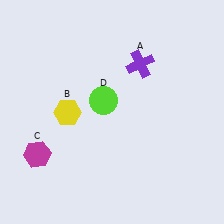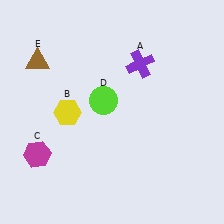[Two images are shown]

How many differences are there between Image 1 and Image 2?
There is 1 difference between the two images.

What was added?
A brown triangle (E) was added in Image 2.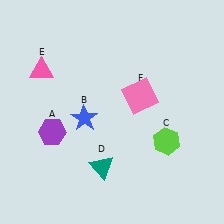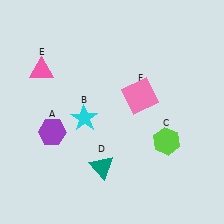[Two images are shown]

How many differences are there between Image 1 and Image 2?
There is 1 difference between the two images.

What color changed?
The star (B) changed from blue in Image 1 to cyan in Image 2.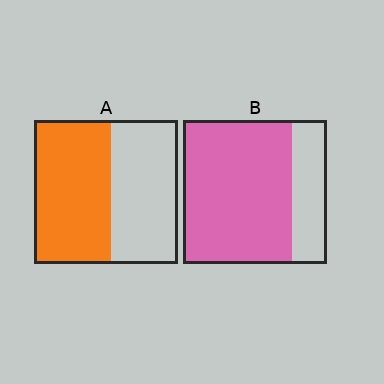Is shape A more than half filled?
Roughly half.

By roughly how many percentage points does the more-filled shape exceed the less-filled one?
By roughly 20 percentage points (B over A).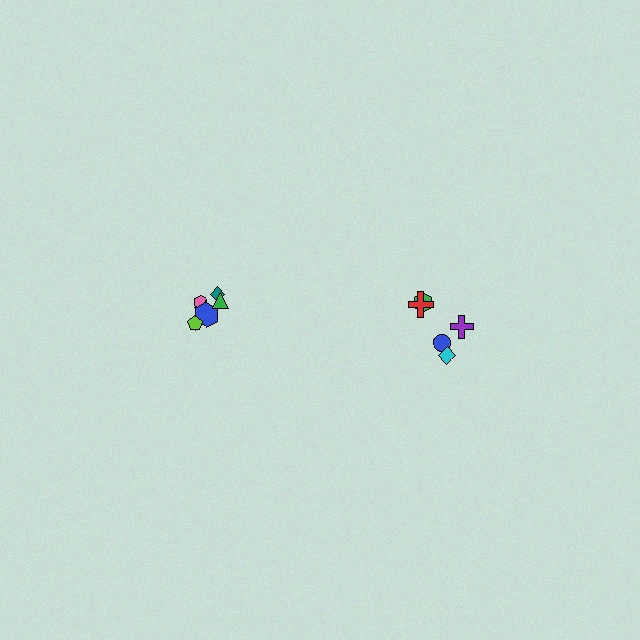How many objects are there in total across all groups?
There are 12 objects.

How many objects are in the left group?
There are 7 objects.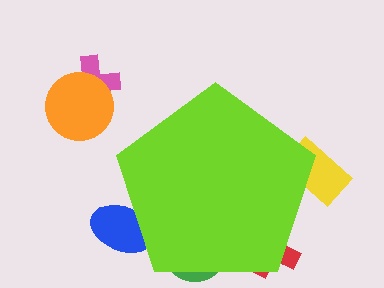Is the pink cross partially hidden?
No, the pink cross is fully visible.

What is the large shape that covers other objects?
A lime pentagon.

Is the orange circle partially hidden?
No, the orange circle is fully visible.